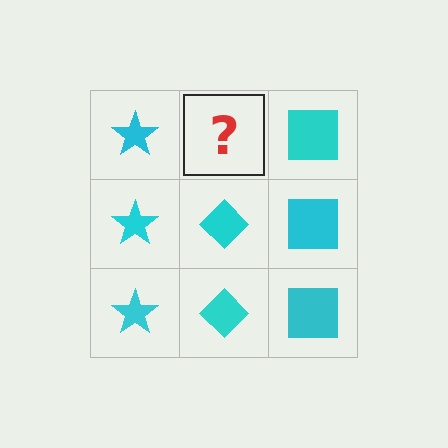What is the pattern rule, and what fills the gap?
The rule is that each column has a consistent shape. The gap should be filled with a cyan diamond.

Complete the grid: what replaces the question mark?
The question mark should be replaced with a cyan diamond.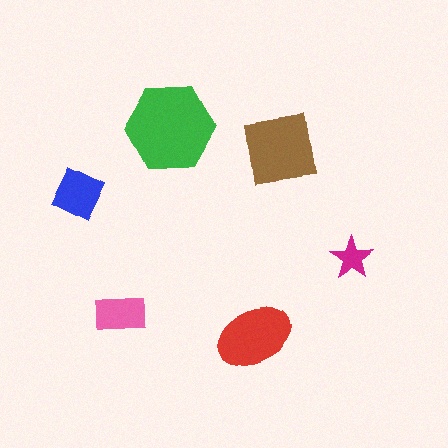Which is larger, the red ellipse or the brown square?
The brown square.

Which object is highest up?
The green hexagon is topmost.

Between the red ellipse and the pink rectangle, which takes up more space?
The red ellipse.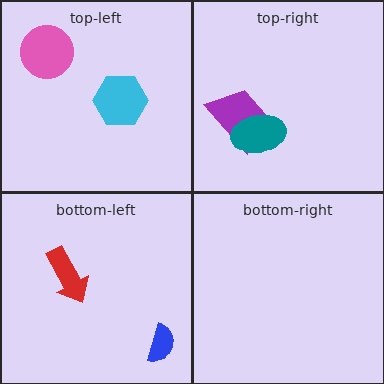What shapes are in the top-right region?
The purple trapezoid, the teal ellipse.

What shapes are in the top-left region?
The cyan hexagon, the pink circle.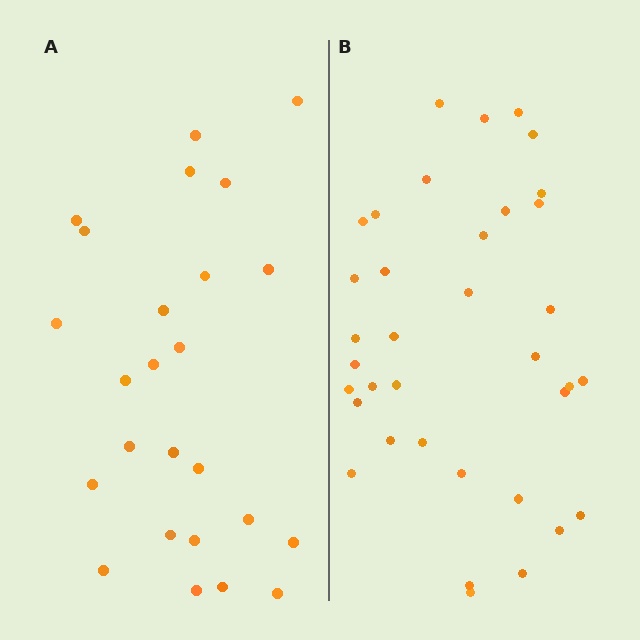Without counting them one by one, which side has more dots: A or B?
Region B (the right region) has more dots.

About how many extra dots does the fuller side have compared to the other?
Region B has roughly 12 or so more dots than region A.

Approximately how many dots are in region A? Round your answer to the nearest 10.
About 20 dots. (The exact count is 25, which rounds to 20.)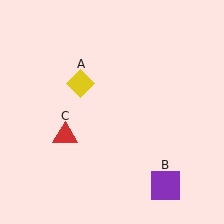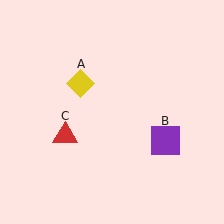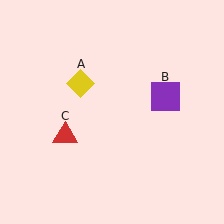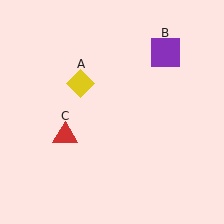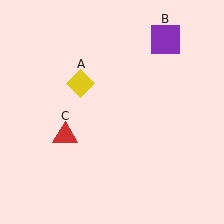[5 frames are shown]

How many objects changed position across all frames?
1 object changed position: purple square (object B).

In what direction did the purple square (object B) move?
The purple square (object B) moved up.